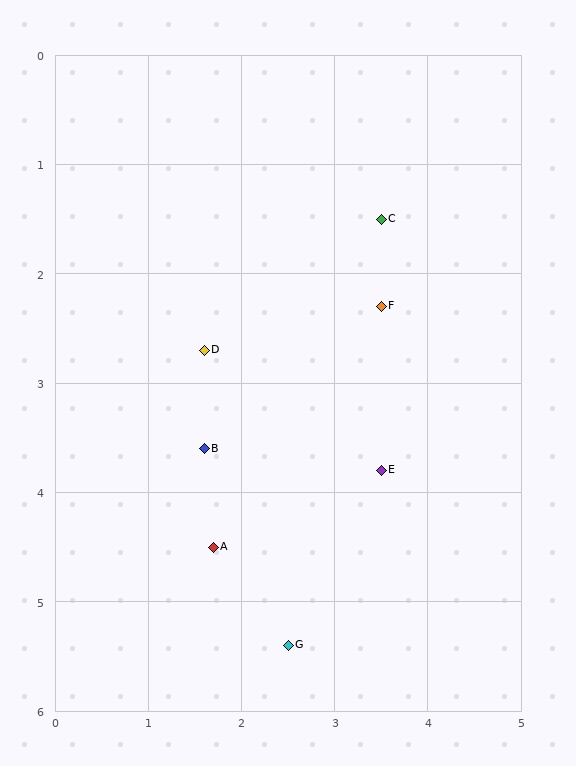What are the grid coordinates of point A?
Point A is at approximately (1.7, 4.5).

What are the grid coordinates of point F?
Point F is at approximately (3.5, 2.3).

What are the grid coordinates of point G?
Point G is at approximately (2.5, 5.4).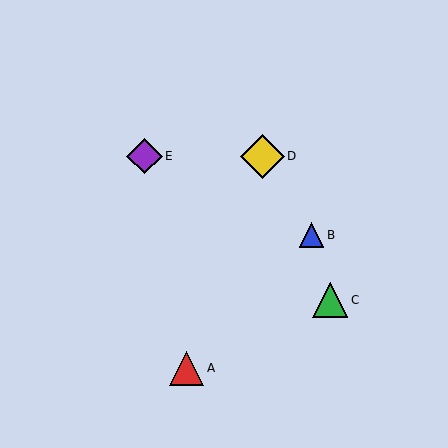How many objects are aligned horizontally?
2 objects (D, E) are aligned horizontally.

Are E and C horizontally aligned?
No, E is at y≈156 and C is at y≈300.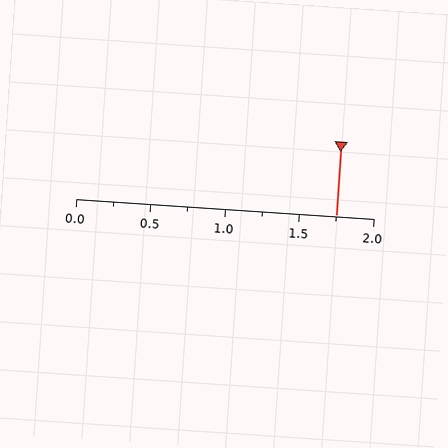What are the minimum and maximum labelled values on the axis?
The axis runs from 0.0 to 2.0.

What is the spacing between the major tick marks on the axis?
The major ticks are spaced 0.5 apart.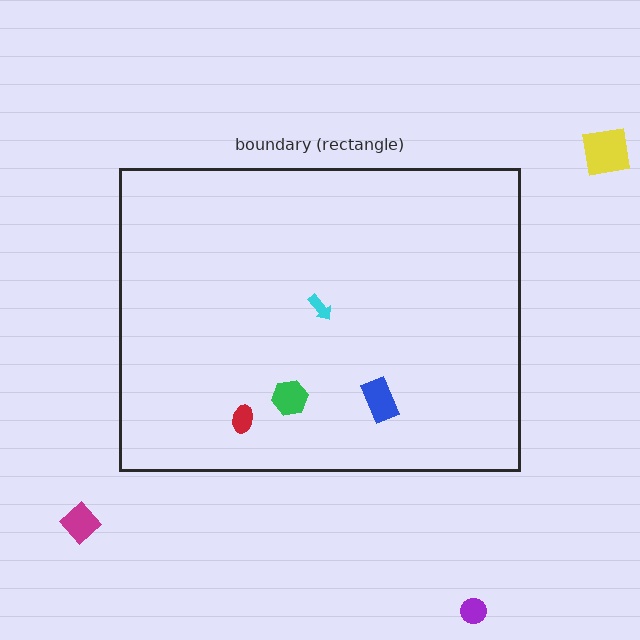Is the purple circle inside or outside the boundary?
Outside.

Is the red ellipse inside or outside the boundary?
Inside.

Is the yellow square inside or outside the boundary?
Outside.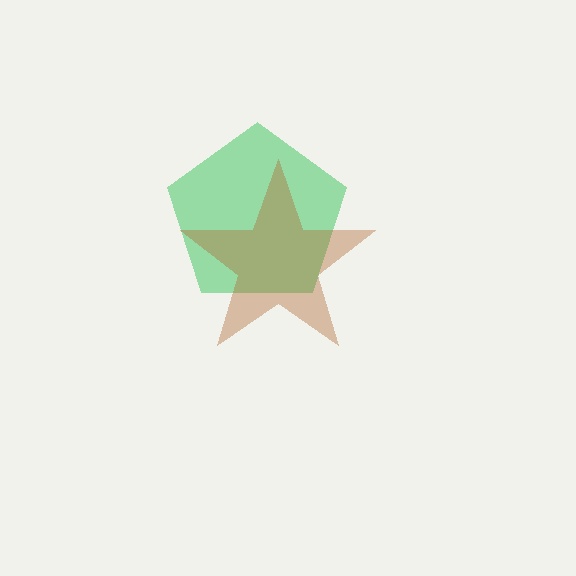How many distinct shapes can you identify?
There are 2 distinct shapes: a green pentagon, a brown star.